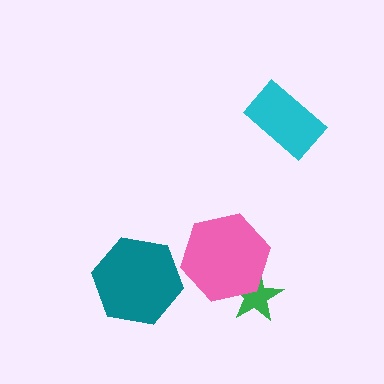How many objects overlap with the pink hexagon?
1 object overlaps with the pink hexagon.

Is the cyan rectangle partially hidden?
No, no other shape covers it.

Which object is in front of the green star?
The pink hexagon is in front of the green star.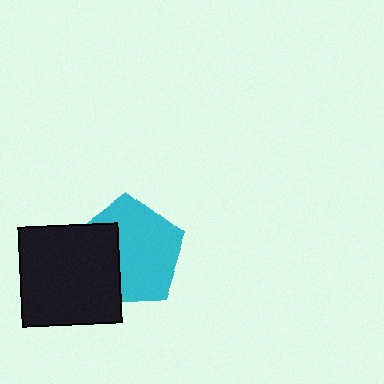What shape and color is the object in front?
The object in front is a black square.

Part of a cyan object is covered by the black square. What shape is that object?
It is a pentagon.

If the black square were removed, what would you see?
You would see the complete cyan pentagon.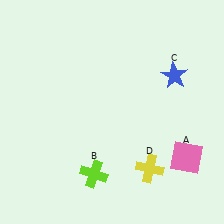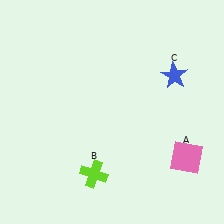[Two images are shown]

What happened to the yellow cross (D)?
The yellow cross (D) was removed in Image 2. It was in the bottom-right area of Image 1.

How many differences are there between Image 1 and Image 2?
There is 1 difference between the two images.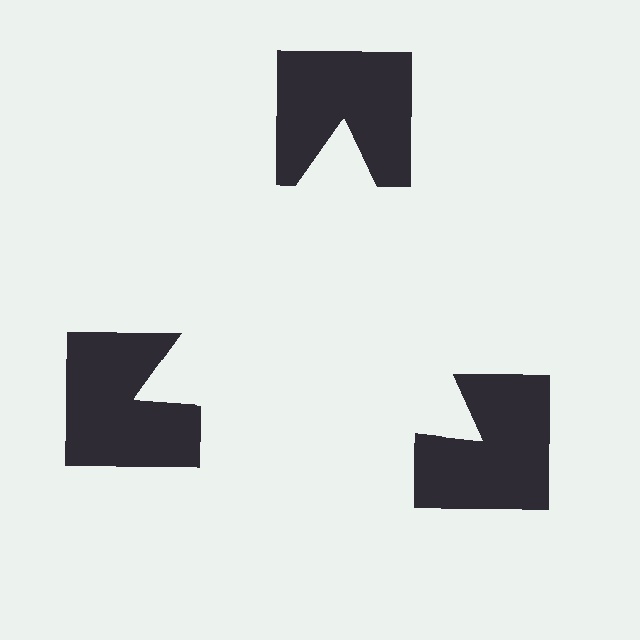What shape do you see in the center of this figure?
An illusory triangle — its edges are inferred from the aligned wedge cuts in the notched squares, not physically drawn.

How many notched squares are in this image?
There are 3 — one at each vertex of the illusory triangle.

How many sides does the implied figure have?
3 sides.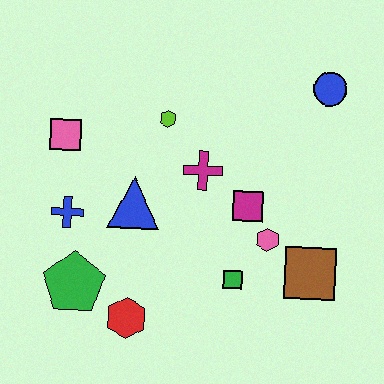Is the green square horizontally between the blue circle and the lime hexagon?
Yes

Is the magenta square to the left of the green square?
No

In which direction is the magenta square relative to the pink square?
The magenta square is to the right of the pink square.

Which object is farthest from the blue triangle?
The blue circle is farthest from the blue triangle.